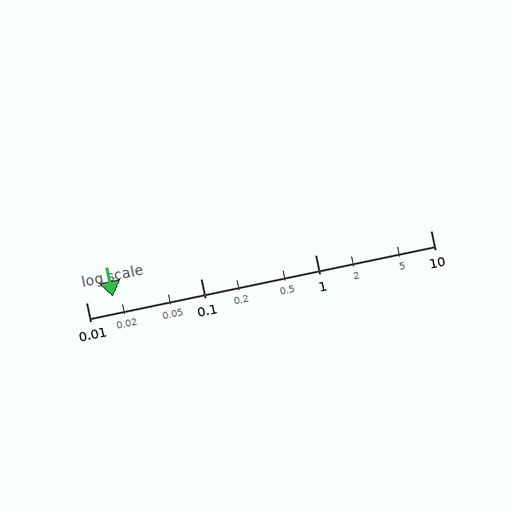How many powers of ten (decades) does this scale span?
The scale spans 3 decades, from 0.01 to 10.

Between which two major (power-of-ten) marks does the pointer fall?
The pointer is between 0.01 and 0.1.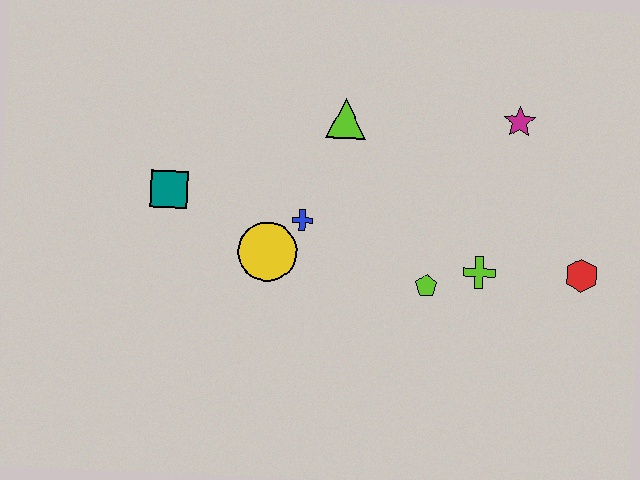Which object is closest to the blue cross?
The yellow circle is closest to the blue cross.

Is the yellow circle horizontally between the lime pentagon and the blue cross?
No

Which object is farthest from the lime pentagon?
The teal square is farthest from the lime pentagon.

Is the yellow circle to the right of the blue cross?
No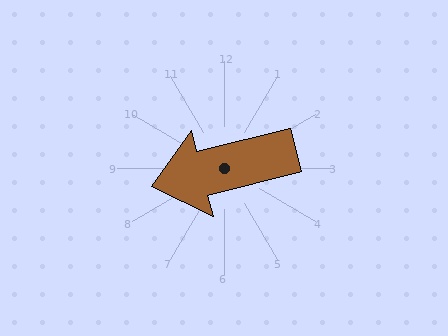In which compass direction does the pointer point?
West.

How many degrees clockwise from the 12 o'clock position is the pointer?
Approximately 256 degrees.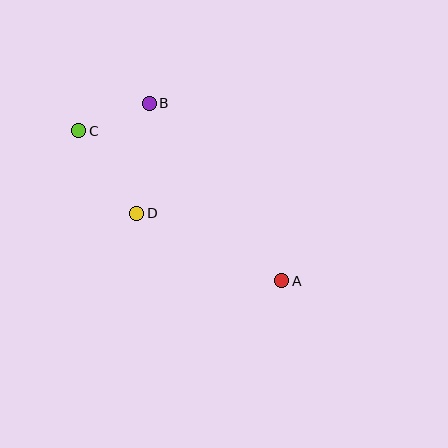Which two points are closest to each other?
Points B and C are closest to each other.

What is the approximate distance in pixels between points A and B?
The distance between A and B is approximately 221 pixels.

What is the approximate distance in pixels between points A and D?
The distance between A and D is approximately 160 pixels.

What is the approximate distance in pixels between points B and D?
The distance between B and D is approximately 111 pixels.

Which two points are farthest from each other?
Points A and C are farthest from each other.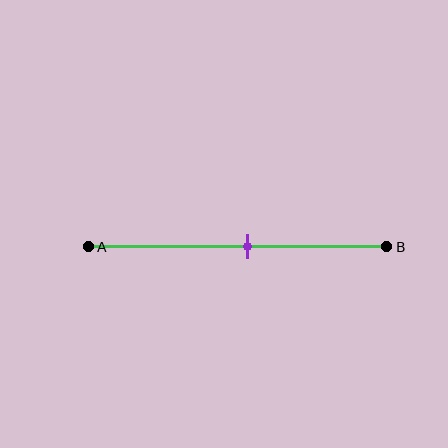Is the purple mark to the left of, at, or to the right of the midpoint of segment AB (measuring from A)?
The purple mark is to the right of the midpoint of segment AB.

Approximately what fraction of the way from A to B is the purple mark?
The purple mark is approximately 55% of the way from A to B.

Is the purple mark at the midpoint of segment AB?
No, the mark is at about 55% from A, not at the 50% midpoint.